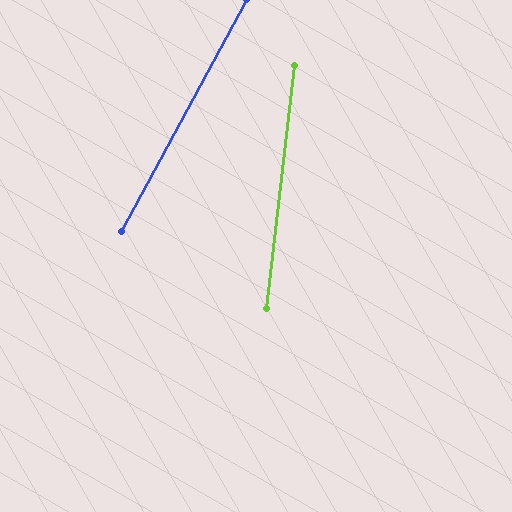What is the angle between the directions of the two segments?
Approximately 21 degrees.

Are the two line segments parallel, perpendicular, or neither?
Neither parallel nor perpendicular — they differ by about 21°.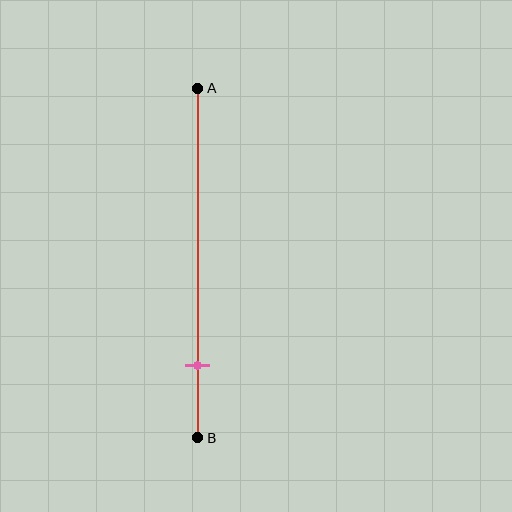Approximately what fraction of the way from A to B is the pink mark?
The pink mark is approximately 80% of the way from A to B.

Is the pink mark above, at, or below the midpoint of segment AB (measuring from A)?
The pink mark is below the midpoint of segment AB.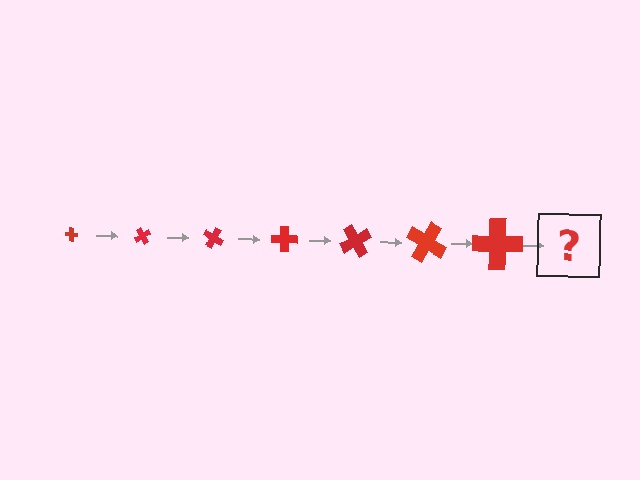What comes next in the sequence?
The next element should be a cross, larger than the previous one and rotated 420 degrees from the start.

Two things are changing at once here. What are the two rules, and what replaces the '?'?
The two rules are that the cross grows larger each step and it rotates 60 degrees each step. The '?' should be a cross, larger than the previous one and rotated 420 degrees from the start.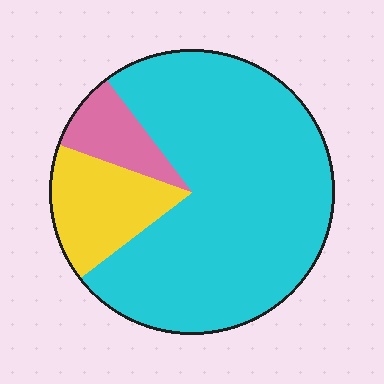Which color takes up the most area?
Cyan, at roughly 75%.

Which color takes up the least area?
Pink, at roughly 10%.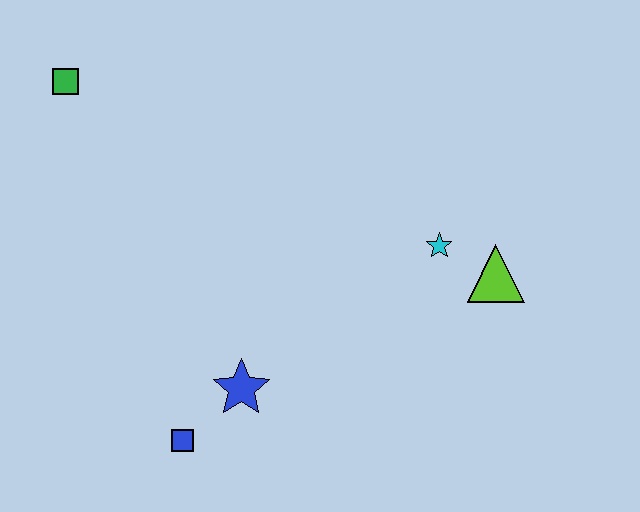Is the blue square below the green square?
Yes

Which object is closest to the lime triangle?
The cyan star is closest to the lime triangle.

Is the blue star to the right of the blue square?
Yes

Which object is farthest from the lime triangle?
The green square is farthest from the lime triangle.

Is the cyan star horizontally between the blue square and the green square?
No